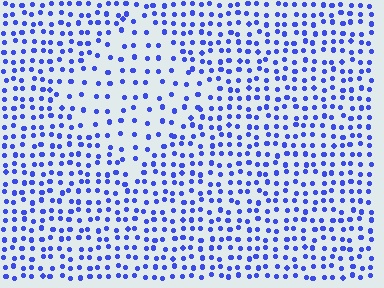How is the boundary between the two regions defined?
The boundary is defined by a change in element density (approximately 1.9x ratio). All elements are the same color, size, and shape.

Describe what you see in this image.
The image contains small blue elements arranged at two different densities. A diamond-shaped region is visible where the elements are less densely packed than the surrounding area.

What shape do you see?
I see a diamond.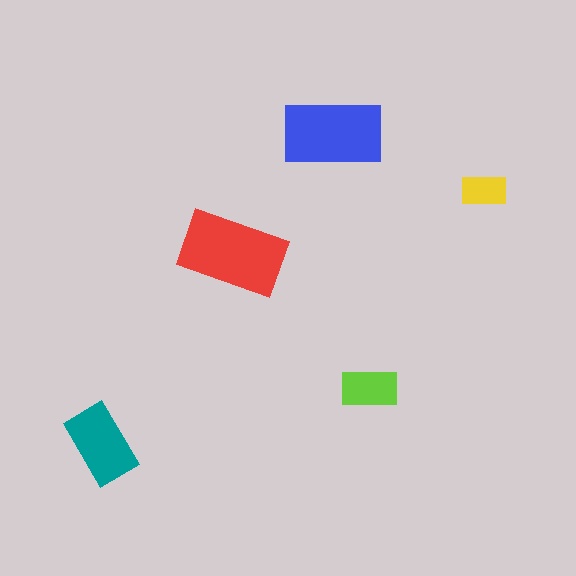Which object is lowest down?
The teal rectangle is bottommost.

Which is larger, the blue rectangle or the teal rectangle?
The blue one.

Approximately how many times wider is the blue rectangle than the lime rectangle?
About 1.5 times wider.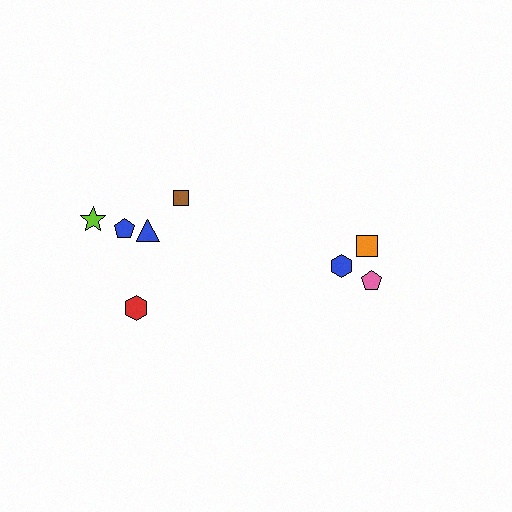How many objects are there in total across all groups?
There are 8 objects.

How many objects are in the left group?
There are 5 objects.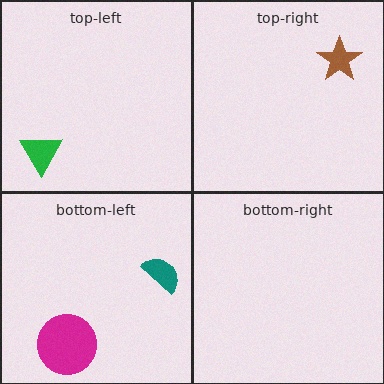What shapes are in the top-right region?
The brown star.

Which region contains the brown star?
The top-right region.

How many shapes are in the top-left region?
1.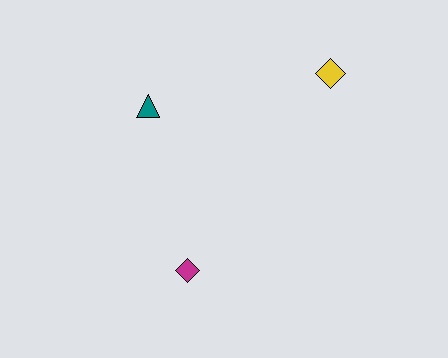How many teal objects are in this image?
There is 1 teal object.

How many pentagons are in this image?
There are no pentagons.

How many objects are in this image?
There are 3 objects.